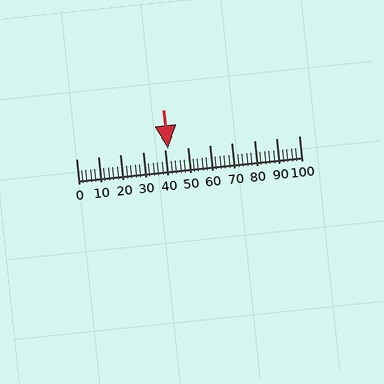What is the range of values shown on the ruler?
The ruler shows values from 0 to 100.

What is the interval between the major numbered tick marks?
The major tick marks are spaced 10 units apart.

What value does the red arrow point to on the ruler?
The red arrow points to approximately 42.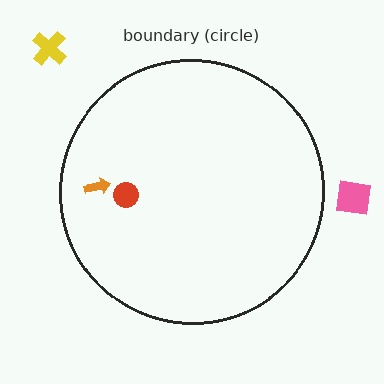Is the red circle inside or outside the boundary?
Inside.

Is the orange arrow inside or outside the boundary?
Inside.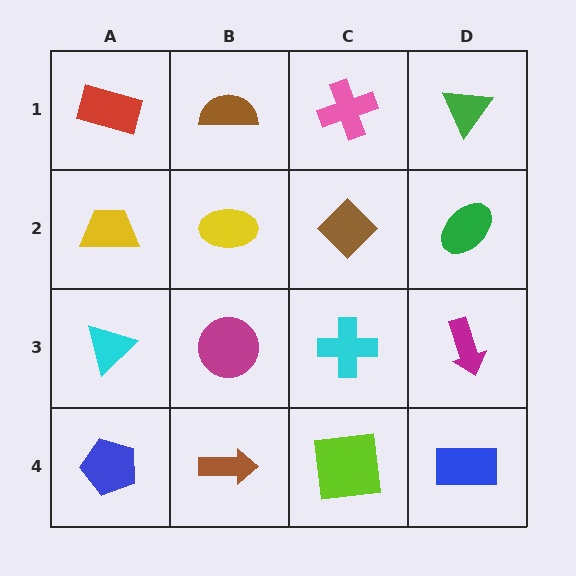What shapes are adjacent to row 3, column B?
A yellow ellipse (row 2, column B), a brown arrow (row 4, column B), a cyan triangle (row 3, column A), a cyan cross (row 3, column C).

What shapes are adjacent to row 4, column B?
A magenta circle (row 3, column B), a blue pentagon (row 4, column A), a lime square (row 4, column C).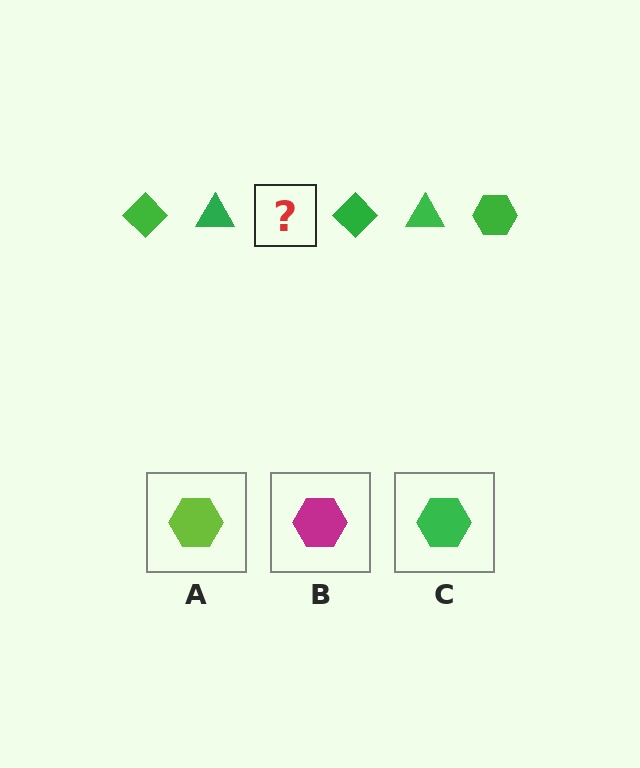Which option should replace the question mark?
Option C.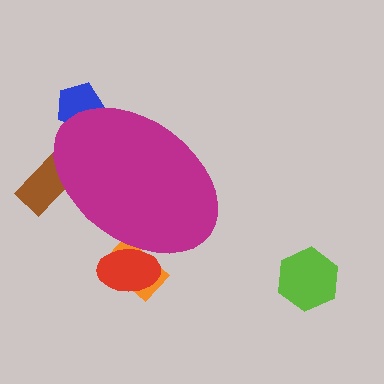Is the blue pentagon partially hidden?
Yes, the blue pentagon is partially hidden behind the magenta ellipse.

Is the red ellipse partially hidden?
Yes, the red ellipse is partially hidden behind the magenta ellipse.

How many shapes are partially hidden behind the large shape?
4 shapes are partially hidden.